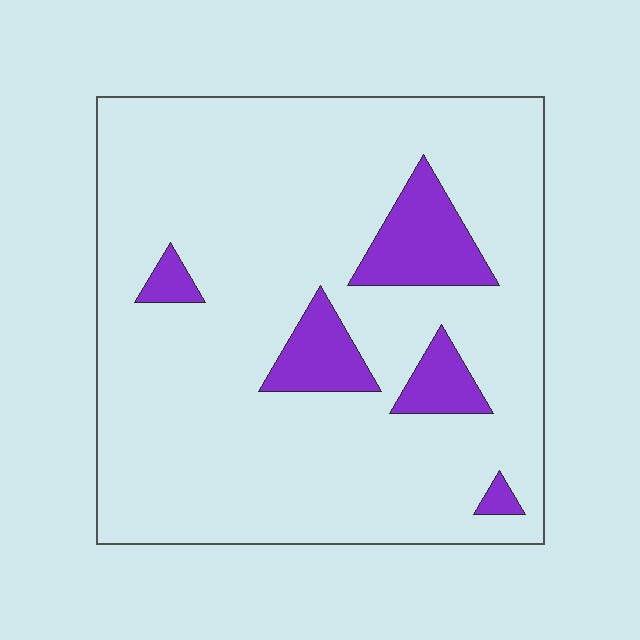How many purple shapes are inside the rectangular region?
5.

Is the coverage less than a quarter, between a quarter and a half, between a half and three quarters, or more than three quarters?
Less than a quarter.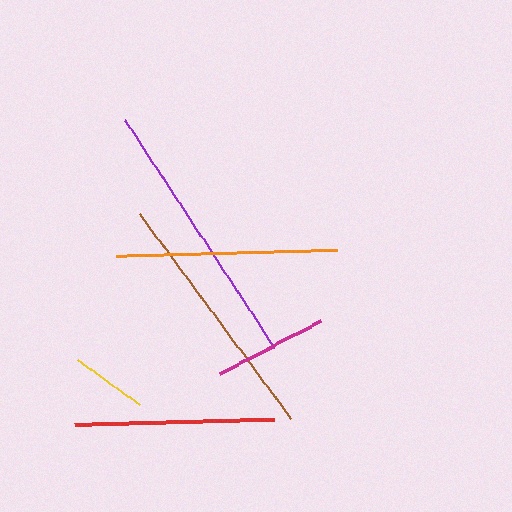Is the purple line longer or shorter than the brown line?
The purple line is longer than the brown line.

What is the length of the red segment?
The red segment is approximately 200 pixels long.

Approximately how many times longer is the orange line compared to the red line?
The orange line is approximately 1.1 times the length of the red line.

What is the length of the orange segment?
The orange segment is approximately 221 pixels long.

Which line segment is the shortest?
The yellow line is the shortest at approximately 77 pixels.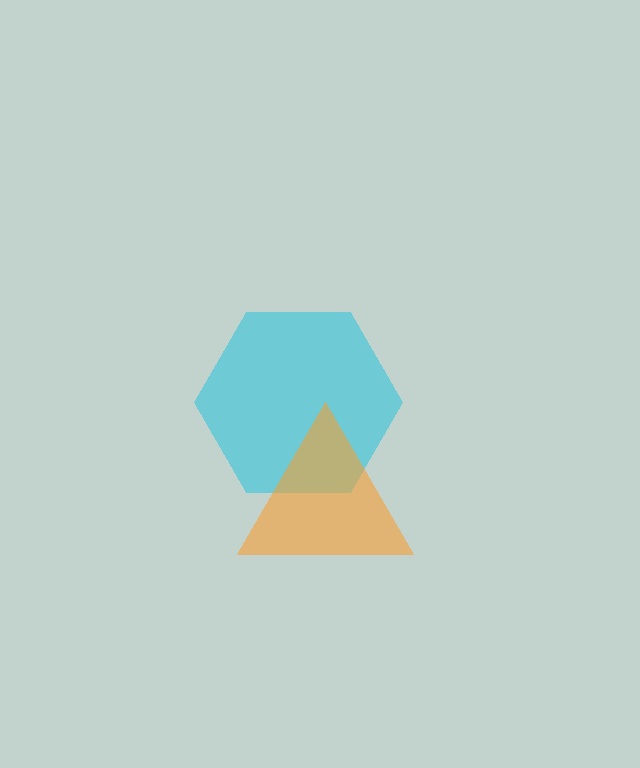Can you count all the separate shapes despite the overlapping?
Yes, there are 2 separate shapes.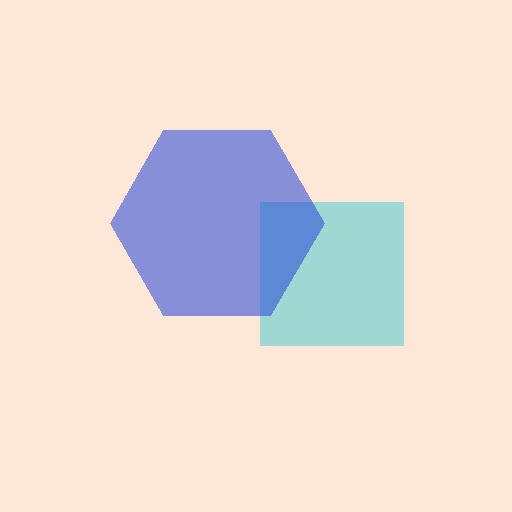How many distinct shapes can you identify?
There are 2 distinct shapes: a cyan square, a blue hexagon.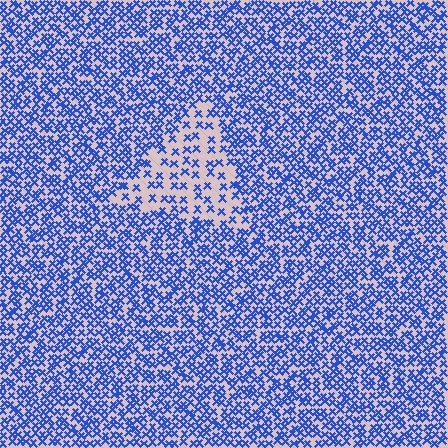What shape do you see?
I see a triangle.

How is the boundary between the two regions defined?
The boundary is defined by a change in element density (approximately 2.3x ratio). All elements are the same color, size, and shape.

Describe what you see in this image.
The image contains small blue elements arranged at two different densities. A triangle-shaped region is visible where the elements are less densely packed than the surrounding area.